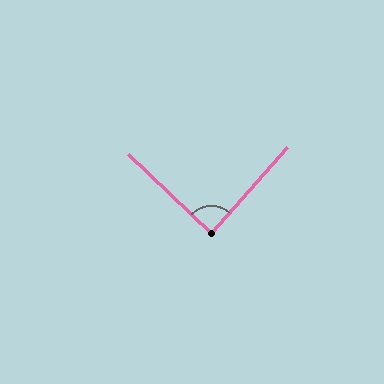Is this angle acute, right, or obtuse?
It is approximately a right angle.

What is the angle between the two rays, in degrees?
Approximately 88 degrees.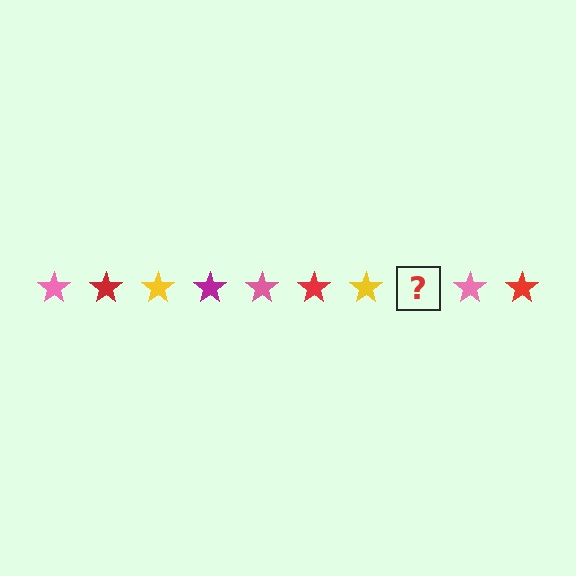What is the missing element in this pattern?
The missing element is a magenta star.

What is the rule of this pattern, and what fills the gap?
The rule is that the pattern cycles through pink, red, yellow, magenta stars. The gap should be filled with a magenta star.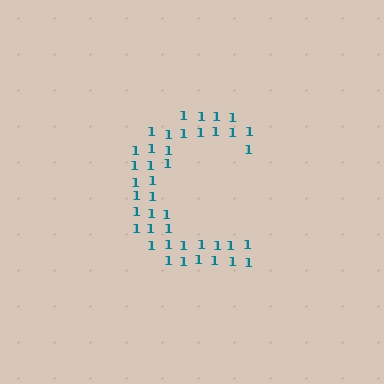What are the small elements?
The small elements are digit 1's.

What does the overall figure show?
The overall figure shows the letter C.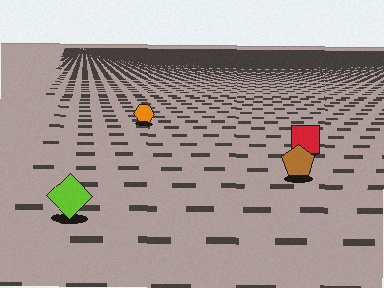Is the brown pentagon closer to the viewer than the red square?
Yes. The brown pentagon is closer — you can tell from the texture gradient: the ground texture is coarser near it.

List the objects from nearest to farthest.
From nearest to farthest: the lime diamond, the brown pentagon, the red square, the orange hexagon.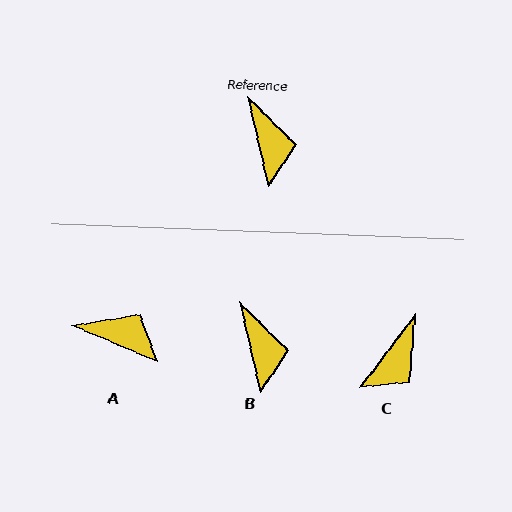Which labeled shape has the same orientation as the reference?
B.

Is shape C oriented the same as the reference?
No, it is off by about 50 degrees.